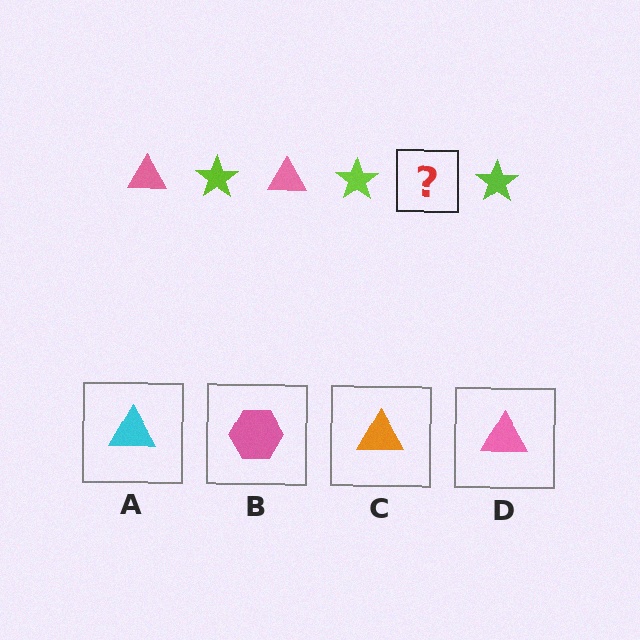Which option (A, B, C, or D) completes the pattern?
D.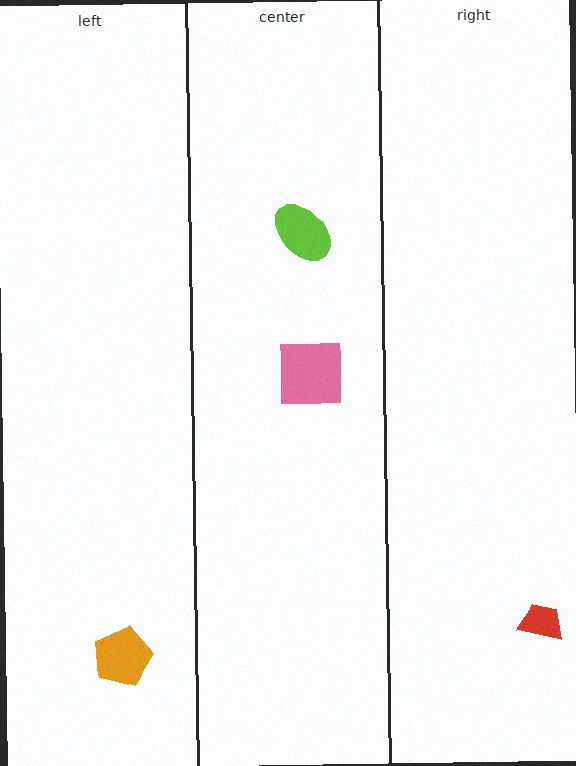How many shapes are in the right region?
1.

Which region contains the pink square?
The center region.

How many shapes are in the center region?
2.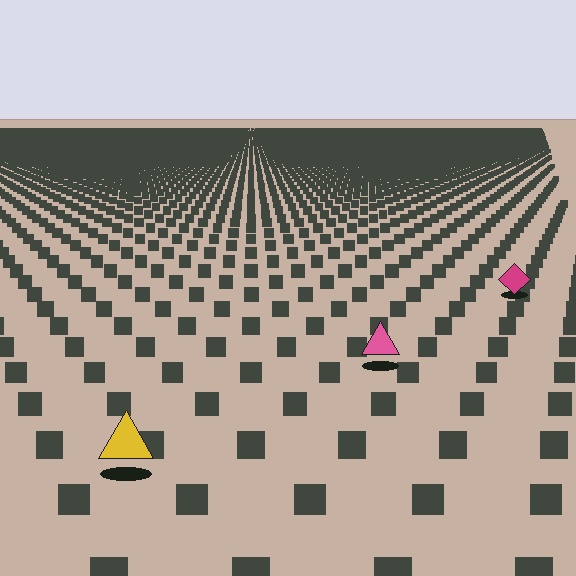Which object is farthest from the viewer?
The magenta diamond is farthest from the viewer. It appears smaller and the ground texture around it is denser.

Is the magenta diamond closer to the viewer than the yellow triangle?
No. The yellow triangle is closer — you can tell from the texture gradient: the ground texture is coarser near it.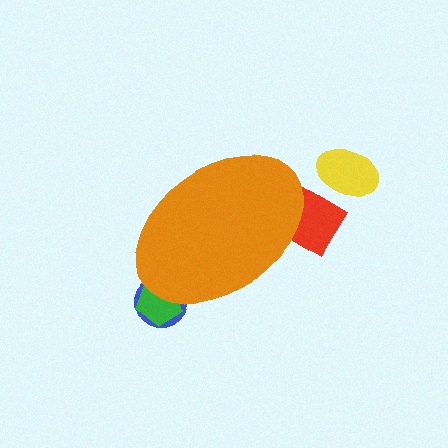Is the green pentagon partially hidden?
Yes, the green pentagon is partially hidden behind the orange ellipse.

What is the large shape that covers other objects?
An orange ellipse.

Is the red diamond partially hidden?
Yes, the red diamond is partially hidden behind the orange ellipse.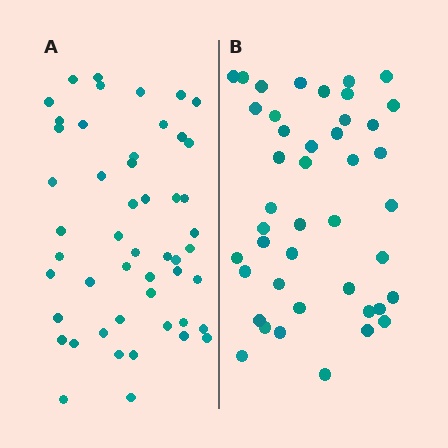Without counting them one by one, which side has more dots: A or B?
Region A (the left region) has more dots.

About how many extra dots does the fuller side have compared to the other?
Region A has roughly 8 or so more dots than region B.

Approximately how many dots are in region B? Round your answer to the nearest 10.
About 40 dots. (The exact count is 43, which rounds to 40.)